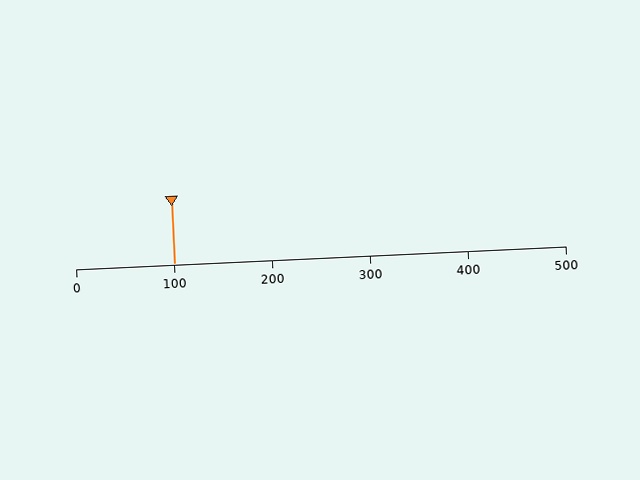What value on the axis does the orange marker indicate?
The marker indicates approximately 100.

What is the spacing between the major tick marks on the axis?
The major ticks are spaced 100 apart.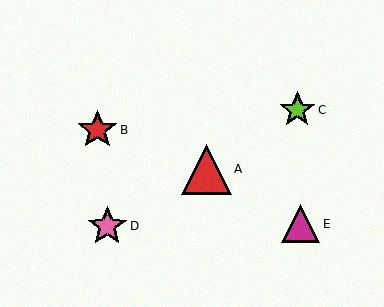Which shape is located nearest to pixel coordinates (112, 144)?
The red star (labeled B) at (97, 130) is nearest to that location.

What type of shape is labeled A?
Shape A is a red triangle.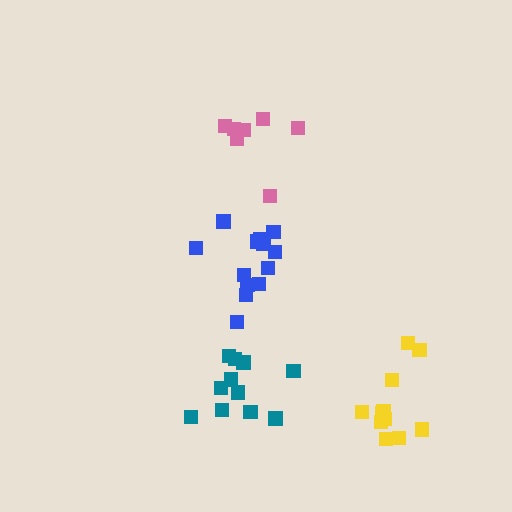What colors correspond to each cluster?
The clusters are colored: pink, blue, yellow, teal.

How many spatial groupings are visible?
There are 4 spatial groupings.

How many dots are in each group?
Group 1: 7 dots, Group 2: 13 dots, Group 3: 11 dots, Group 4: 11 dots (42 total).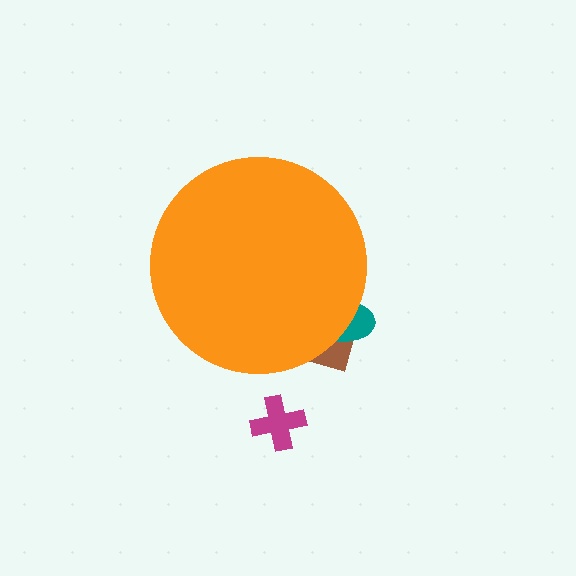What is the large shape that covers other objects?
An orange circle.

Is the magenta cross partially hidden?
No, the magenta cross is fully visible.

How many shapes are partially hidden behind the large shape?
2 shapes are partially hidden.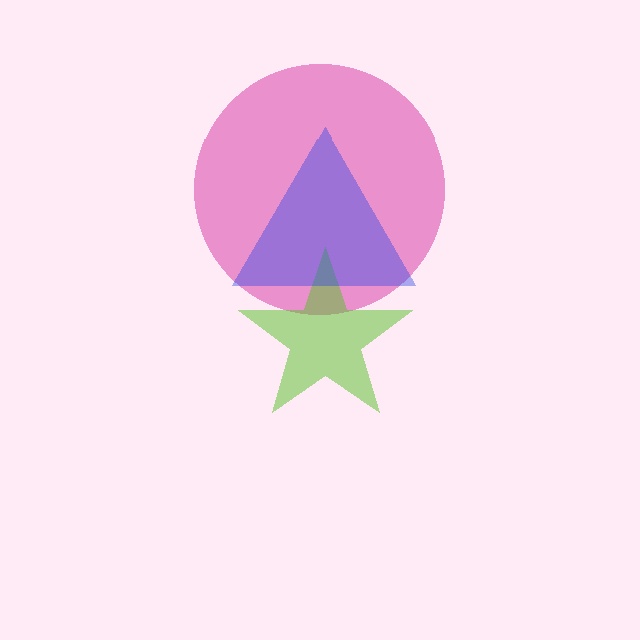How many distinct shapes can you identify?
There are 3 distinct shapes: a magenta circle, a lime star, a blue triangle.